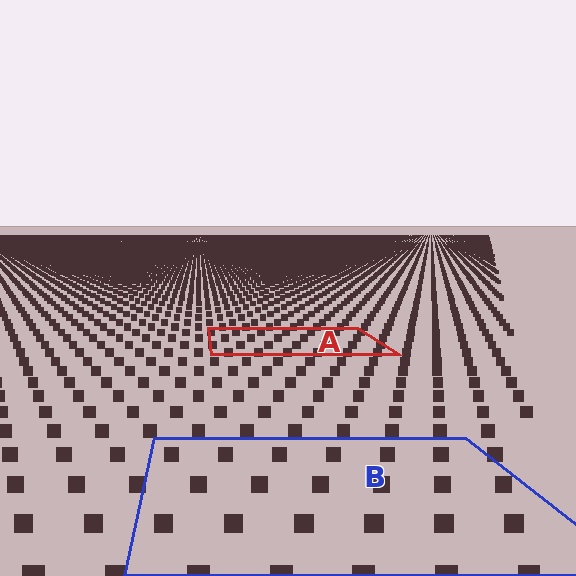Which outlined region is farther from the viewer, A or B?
Region A is farther from the viewer — the texture elements inside it appear smaller and more densely packed.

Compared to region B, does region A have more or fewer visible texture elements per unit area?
Region A has more texture elements per unit area — they are packed more densely because it is farther away.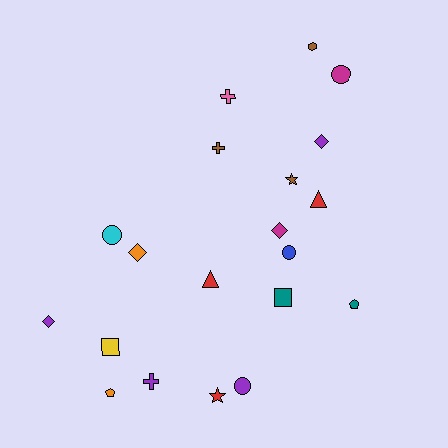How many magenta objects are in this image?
There are 2 magenta objects.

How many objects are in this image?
There are 20 objects.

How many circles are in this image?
There are 4 circles.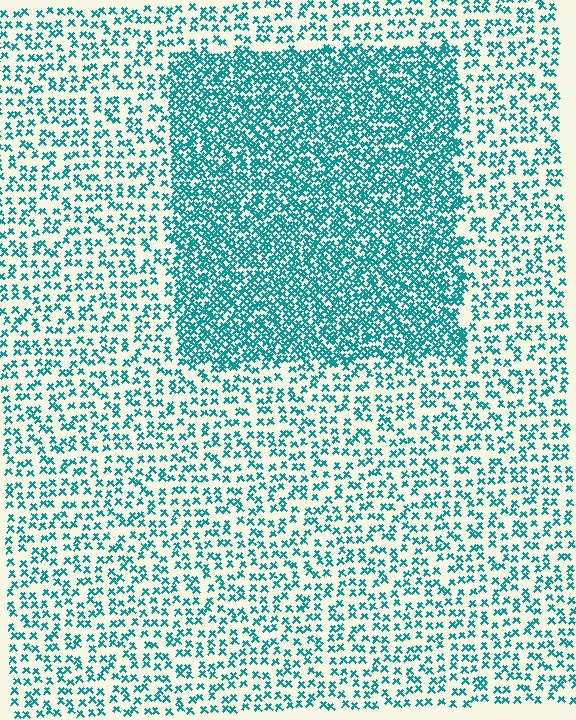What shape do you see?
I see a rectangle.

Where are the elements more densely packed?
The elements are more densely packed inside the rectangle boundary.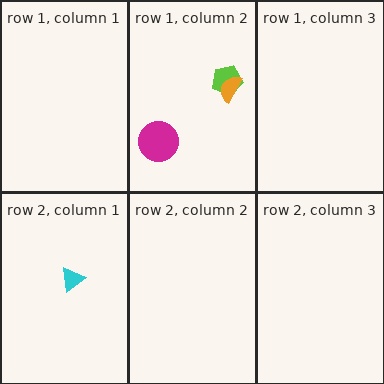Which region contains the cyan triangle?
The row 2, column 1 region.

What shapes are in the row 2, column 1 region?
The cyan triangle.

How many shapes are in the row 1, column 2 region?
3.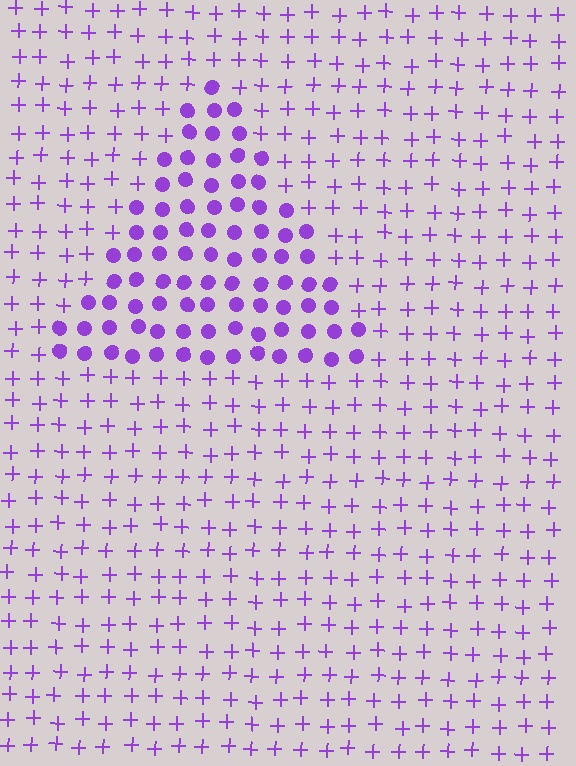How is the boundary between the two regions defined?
The boundary is defined by a change in element shape: circles inside vs. plus signs outside. All elements share the same color and spacing.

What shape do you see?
I see a triangle.